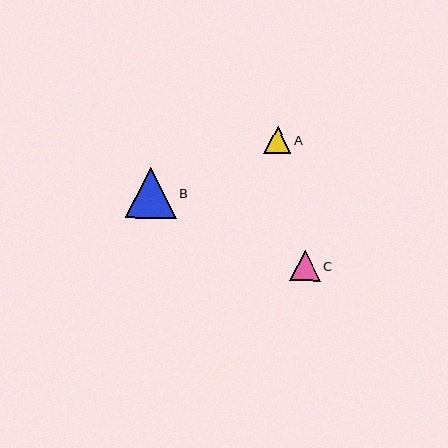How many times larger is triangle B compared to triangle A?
Triangle B is approximately 1.9 times the size of triangle A.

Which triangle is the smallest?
Triangle A is the smallest with a size of approximately 27 pixels.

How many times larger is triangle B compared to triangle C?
Triangle B is approximately 1.7 times the size of triangle C.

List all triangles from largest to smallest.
From largest to smallest: B, C, A.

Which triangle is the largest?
Triangle B is the largest with a size of approximately 51 pixels.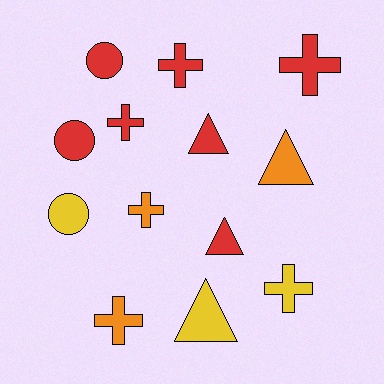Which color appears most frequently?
Red, with 7 objects.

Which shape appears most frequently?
Cross, with 6 objects.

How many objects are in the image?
There are 13 objects.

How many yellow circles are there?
There is 1 yellow circle.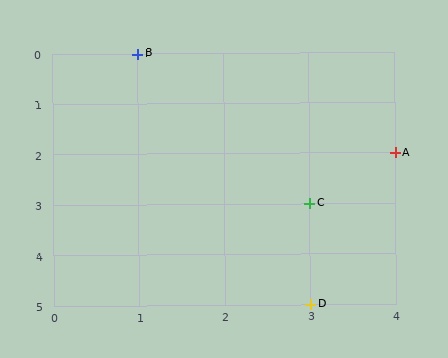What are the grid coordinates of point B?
Point B is at grid coordinates (1, 0).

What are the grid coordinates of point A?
Point A is at grid coordinates (4, 2).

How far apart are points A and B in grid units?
Points A and B are 3 columns and 2 rows apart (about 3.6 grid units diagonally).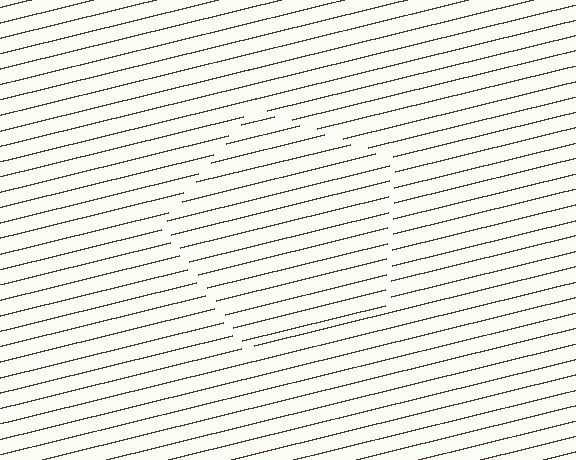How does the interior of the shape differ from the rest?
The interior of the shape contains the same grating, shifted by half a period — the contour is defined by the phase discontinuity where line-ends from the inner and outer gratings abut.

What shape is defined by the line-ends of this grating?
An illusory pentagon. The interior of the shape contains the same grating, shifted by half a period — the contour is defined by the phase discontinuity where line-ends from the inner and outer gratings abut.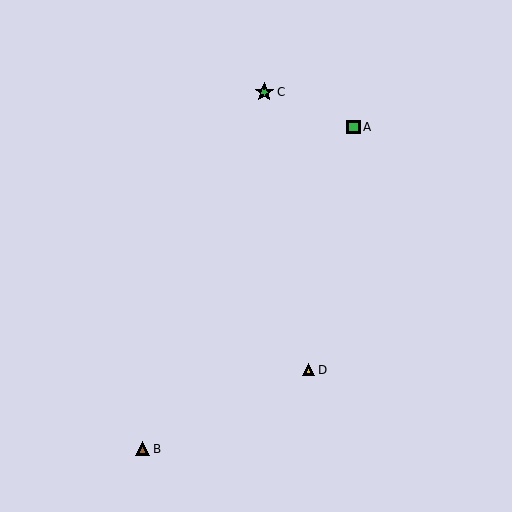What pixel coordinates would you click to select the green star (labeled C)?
Click at (264, 92) to select the green star C.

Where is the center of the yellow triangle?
The center of the yellow triangle is at (309, 370).